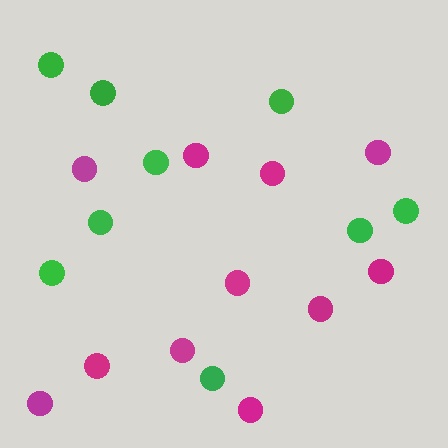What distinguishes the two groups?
There are 2 groups: one group of green circles (9) and one group of magenta circles (11).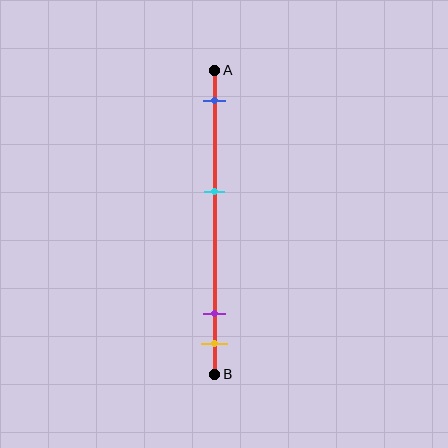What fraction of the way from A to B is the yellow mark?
The yellow mark is approximately 90% (0.9) of the way from A to B.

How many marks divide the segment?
There are 4 marks dividing the segment.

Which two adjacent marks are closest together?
The purple and yellow marks are the closest adjacent pair.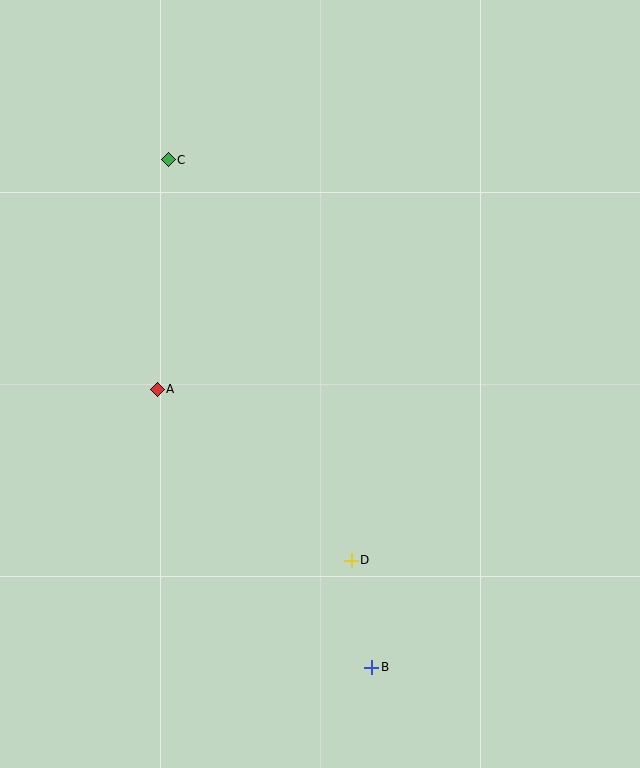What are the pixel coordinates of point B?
Point B is at (372, 667).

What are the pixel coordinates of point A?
Point A is at (157, 389).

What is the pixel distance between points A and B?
The distance between A and B is 351 pixels.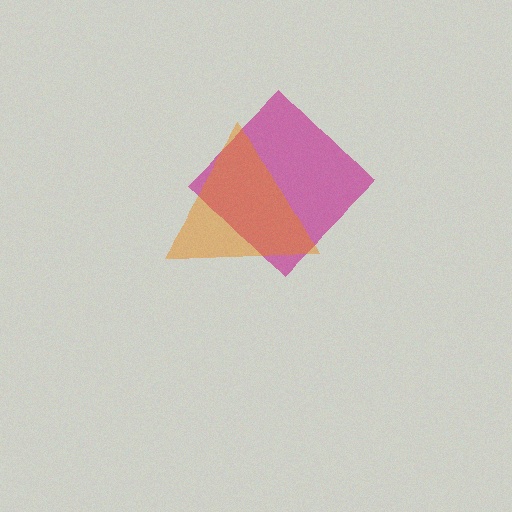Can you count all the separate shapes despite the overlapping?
Yes, there are 2 separate shapes.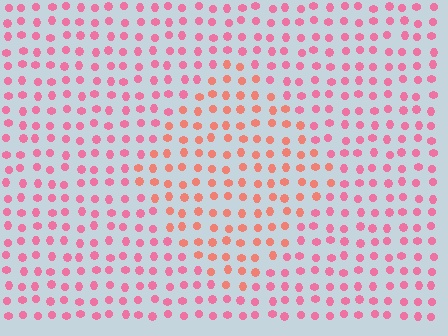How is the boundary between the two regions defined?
The boundary is defined purely by a slight shift in hue (about 29 degrees). Spacing, size, and orientation are identical on both sides.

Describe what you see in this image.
The image is filled with small pink elements in a uniform arrangement. A diamond-shaped region is visible where the elements are tinted to a slightly different hue, forming a subtle color boundary.